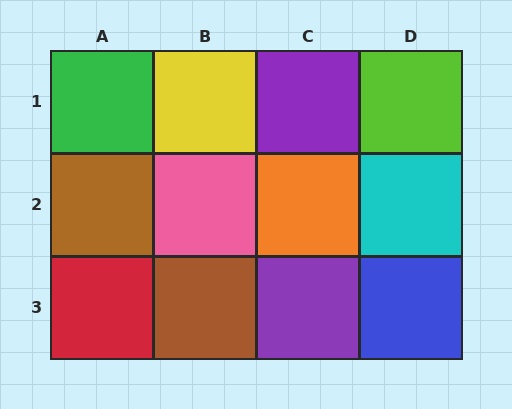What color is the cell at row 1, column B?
Yellow.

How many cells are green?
1 cell is green.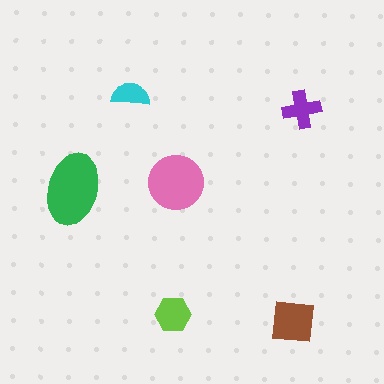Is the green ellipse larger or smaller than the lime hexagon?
Larger.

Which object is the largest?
The green ellipse.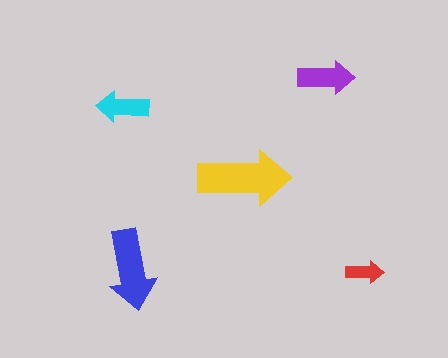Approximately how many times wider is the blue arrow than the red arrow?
About 2 times wider.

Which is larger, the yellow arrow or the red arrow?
The yellow one.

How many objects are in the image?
There are 5 objects in the image.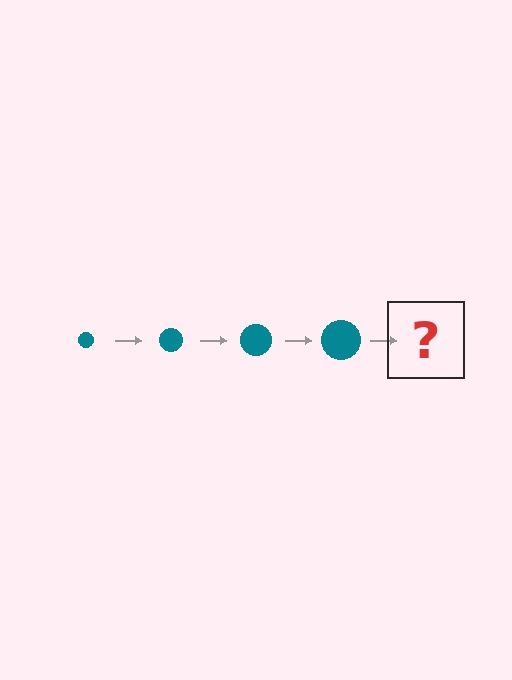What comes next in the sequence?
The next element should be a teal circle, larger than the previous one.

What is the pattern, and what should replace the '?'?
The pattern is that the circle gets progressively larger each step. The '?' should be a teal circle, larger than the previous one.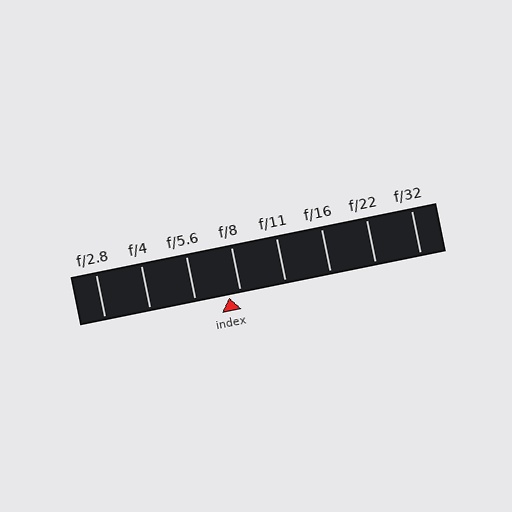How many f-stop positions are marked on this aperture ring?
There are 8 f-stop positions marked.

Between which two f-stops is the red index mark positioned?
The index mark is between f/5.6 and f/8.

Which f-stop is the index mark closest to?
The index mark is closest to f/8.